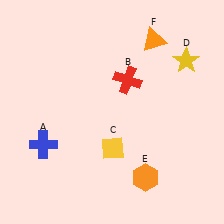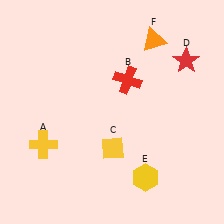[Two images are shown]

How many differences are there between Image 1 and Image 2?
There are 3 differences between the two images.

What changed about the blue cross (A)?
In Image 1, A is blue. In Image 2, it changed to yellow.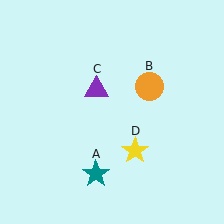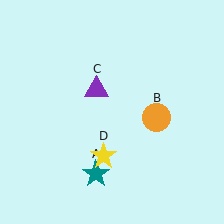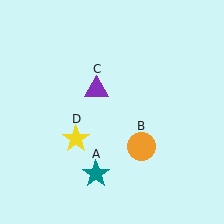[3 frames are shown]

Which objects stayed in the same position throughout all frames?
Teal star (object A) and purple triangle (object C) remained stationary.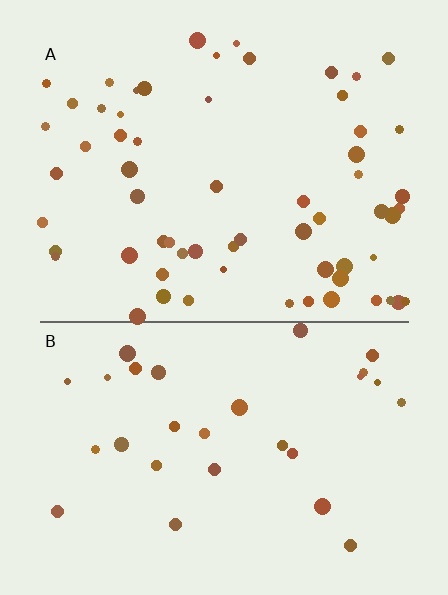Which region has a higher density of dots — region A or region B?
A (the top).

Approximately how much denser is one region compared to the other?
Approximately 2.1× — region A over region B.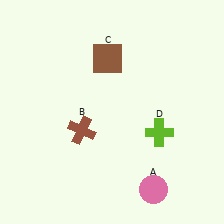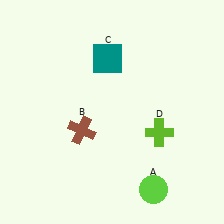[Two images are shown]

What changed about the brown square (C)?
In Image 1, C is brown. In Image 2, it changed to teal.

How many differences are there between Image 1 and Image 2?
There are 2 differences between the two images.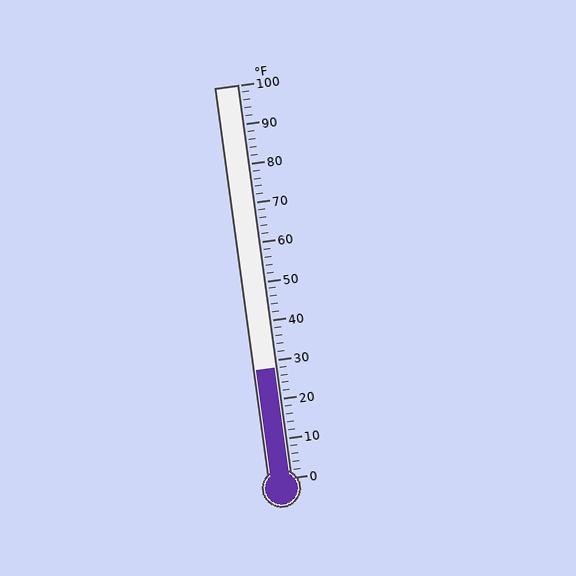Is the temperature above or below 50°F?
The temperature is below 50°F.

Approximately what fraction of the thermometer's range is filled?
The thermometer is filled to approximately 30% of its range.